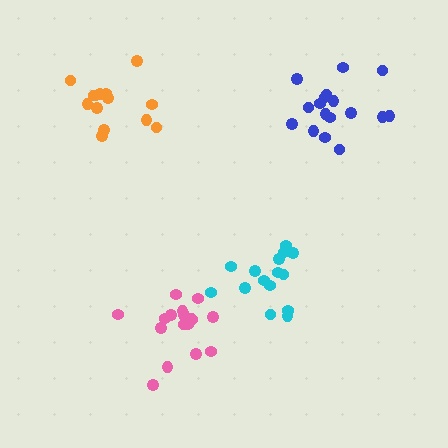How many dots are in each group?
Group 1: 15 dots, Group 2: 14 dots, Group 3: 17 dots, Group 4: 17 dots (63 total).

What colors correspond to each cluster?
The clusters are colored: cyan, orange, pink, blue.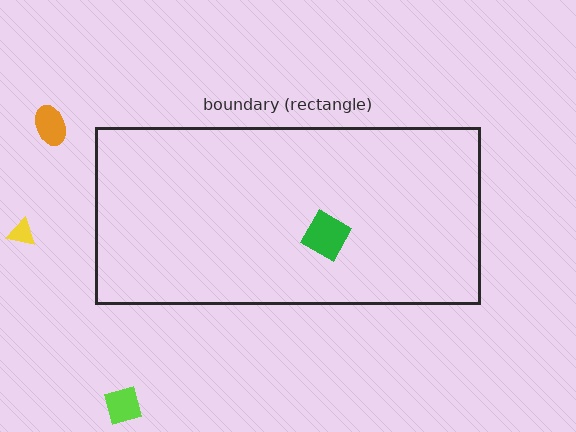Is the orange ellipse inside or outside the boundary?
Outside.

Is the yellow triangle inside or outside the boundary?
Outside.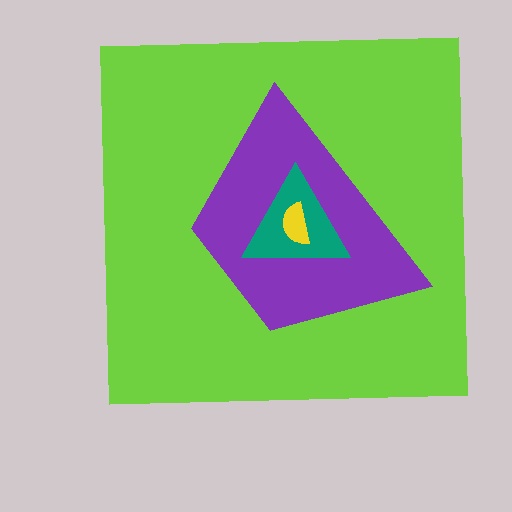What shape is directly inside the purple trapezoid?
The teal triangle.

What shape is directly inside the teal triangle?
The yellow semicircle.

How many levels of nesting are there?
4.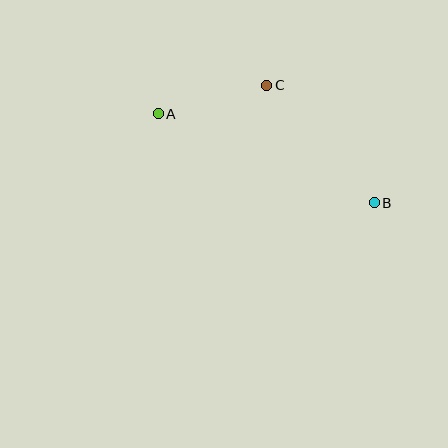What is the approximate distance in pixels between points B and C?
The distance between B and C is approximately 159 pixels.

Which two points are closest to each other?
Points A and C are closest to each other.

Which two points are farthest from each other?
Points A and B are farthest from each other.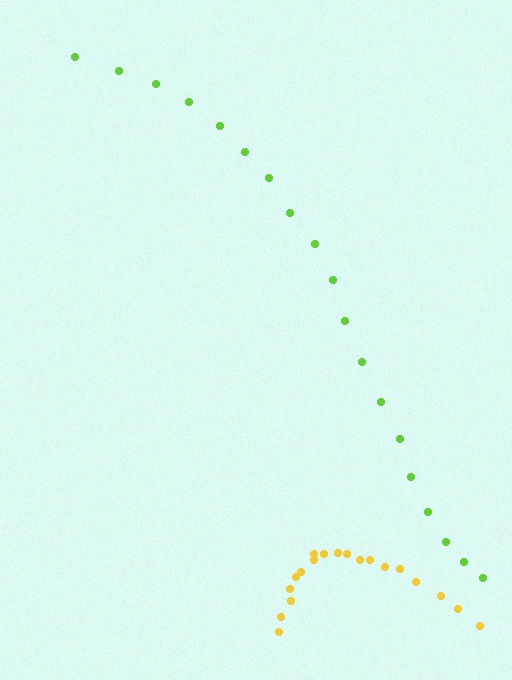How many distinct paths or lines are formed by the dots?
There are 2 distinct paths.